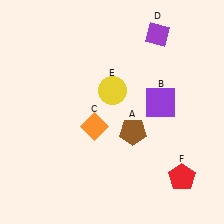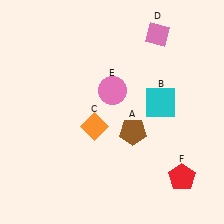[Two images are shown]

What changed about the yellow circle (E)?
In Image 1, E is yellow. In Image 2, it changed to pink.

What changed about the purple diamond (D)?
In Image 1, D is purple. In Image 2, it changed to pink.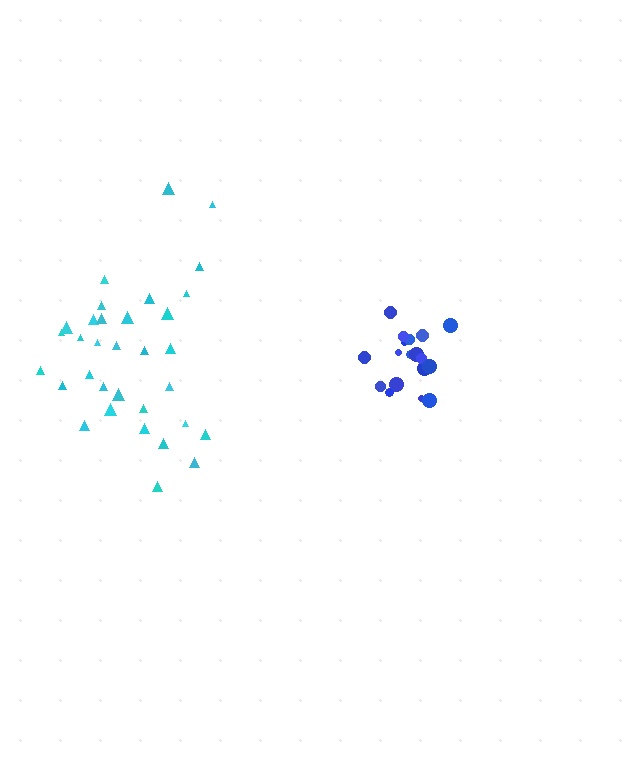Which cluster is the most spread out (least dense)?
Cyan.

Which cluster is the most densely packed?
Blue.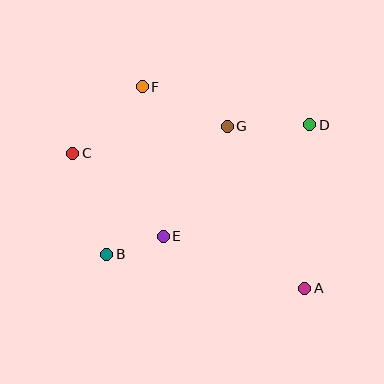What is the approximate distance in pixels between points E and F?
The distance between E and F is approximately 151 pixels.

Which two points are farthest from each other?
Points A and C are farthest from each other.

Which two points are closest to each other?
Points B and E are closest to each other.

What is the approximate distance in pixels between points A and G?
The distance between A and G is approximately 180 pixels.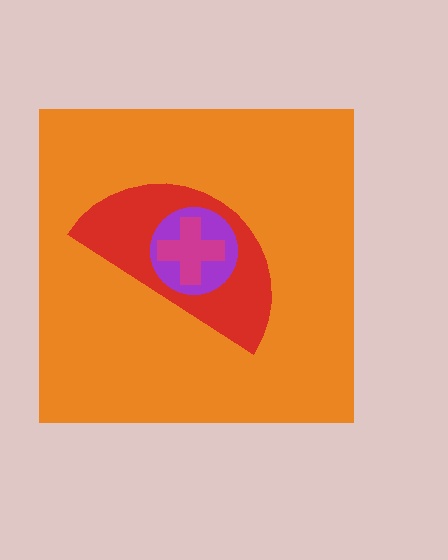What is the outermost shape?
The orange square.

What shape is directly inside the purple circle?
The magenta cross.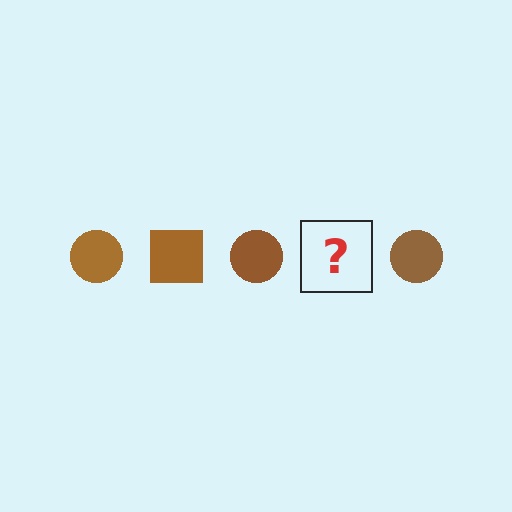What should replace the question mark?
The question mark should be replaced with a brown square.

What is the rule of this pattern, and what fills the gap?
The rule is that the pattern cycles through circle, square shapes in brown. The gap should be filled with a brown square.